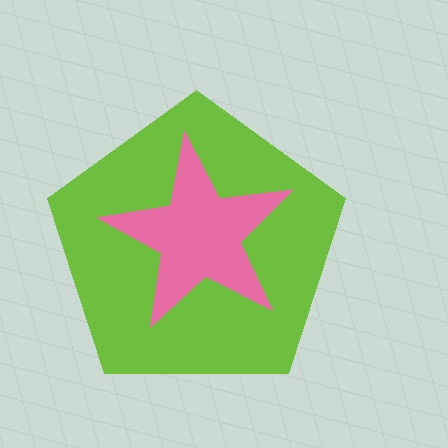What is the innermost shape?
The pink star.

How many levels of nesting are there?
2.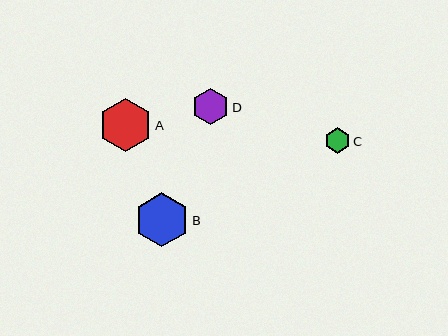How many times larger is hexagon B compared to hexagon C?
Hexagon B is approximately 2.1 times the size of hexagon C.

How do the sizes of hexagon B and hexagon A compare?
Hexagon B and hexagon A are approximately the same size.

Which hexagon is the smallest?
Hexagon C is the smallest with a size of approximately 25 pixels.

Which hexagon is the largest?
Hexagon B is the largest with a size of approximately 54 pixels.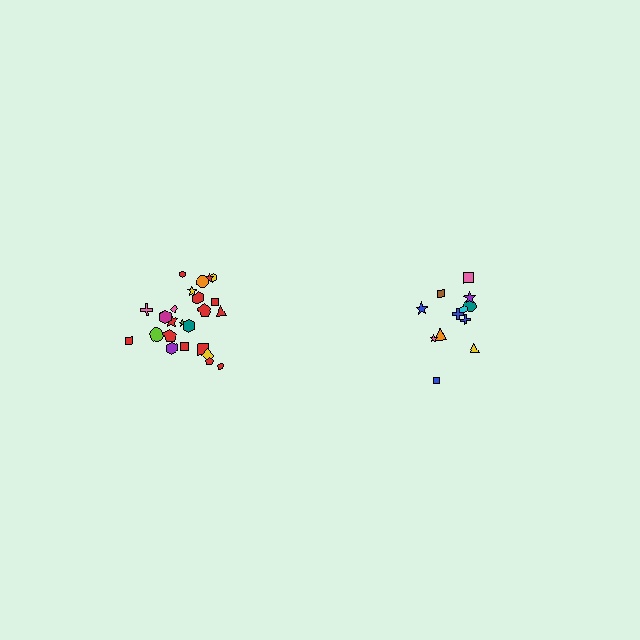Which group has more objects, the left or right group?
The left group.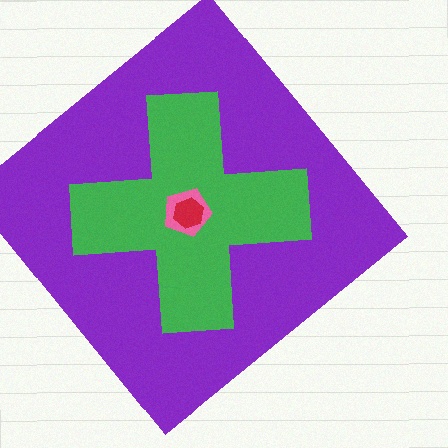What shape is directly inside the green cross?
The pink pentagon.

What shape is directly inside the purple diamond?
The green cross.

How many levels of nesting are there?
4.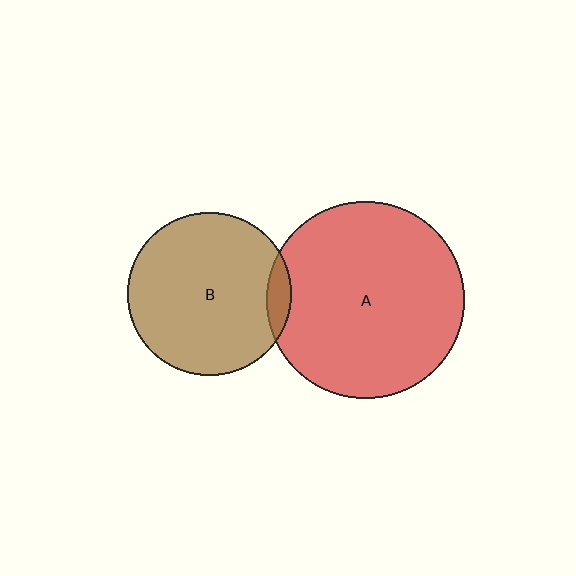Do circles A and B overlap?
Yes.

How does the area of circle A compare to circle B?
Approximately 1.5 times.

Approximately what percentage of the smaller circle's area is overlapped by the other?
Approximately 5%.